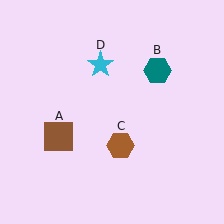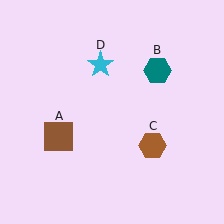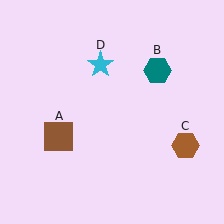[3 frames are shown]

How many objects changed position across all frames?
1 object changed position: brown hexagon (object C).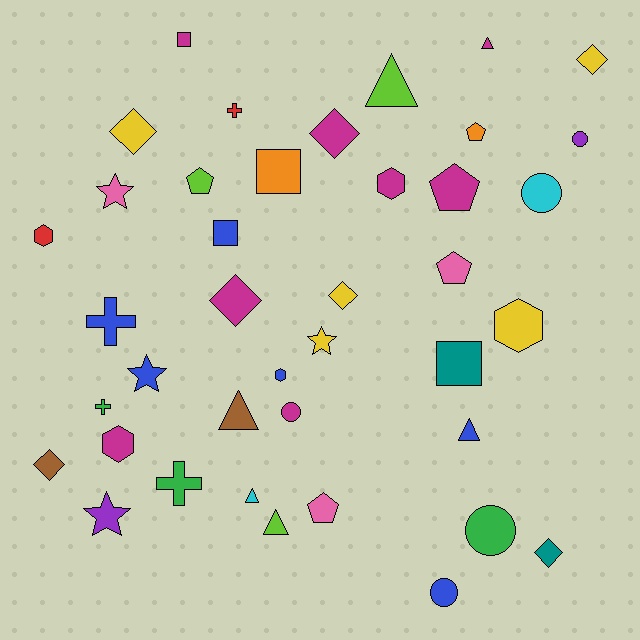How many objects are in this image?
There are 40 objects.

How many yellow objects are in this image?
There are 5 yellow objects.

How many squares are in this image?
There are 4 squares.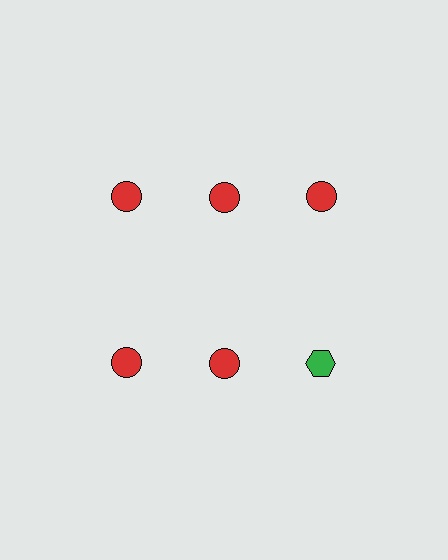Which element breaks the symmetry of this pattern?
The green hexagon in the second row, center column breaks the symmetry. All other shapes are red circles.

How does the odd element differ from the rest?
It differs in both color (green instead of red) and shape (hexagon instead of circle).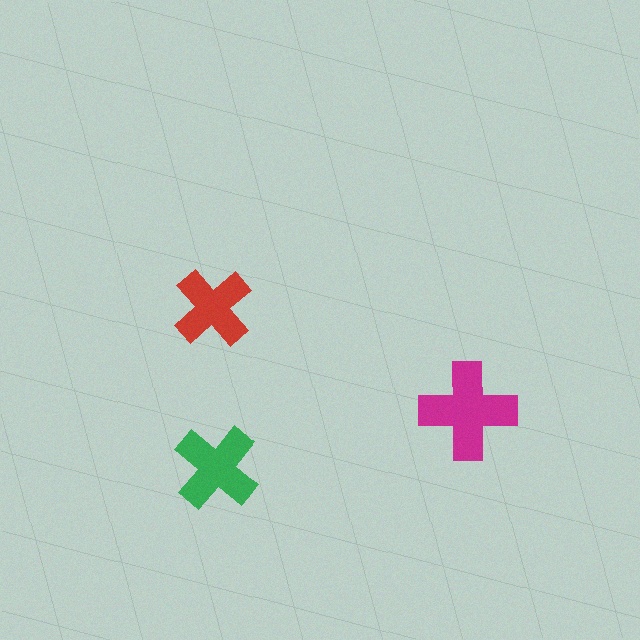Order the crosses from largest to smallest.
the magenta one, the green one, the red one.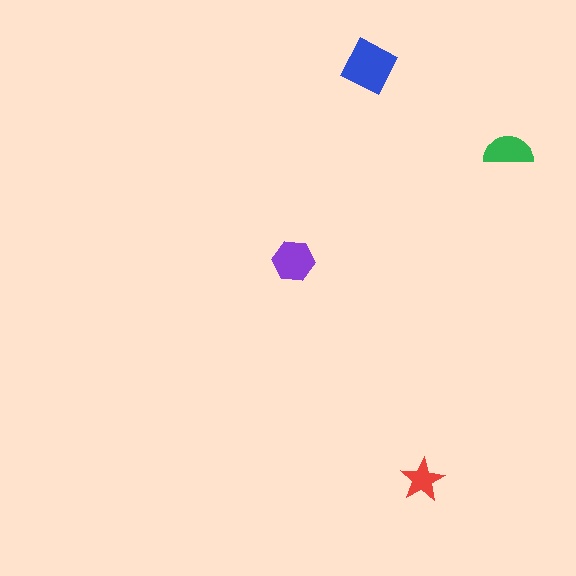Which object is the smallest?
The red star.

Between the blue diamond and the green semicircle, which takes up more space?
The blue diamond.